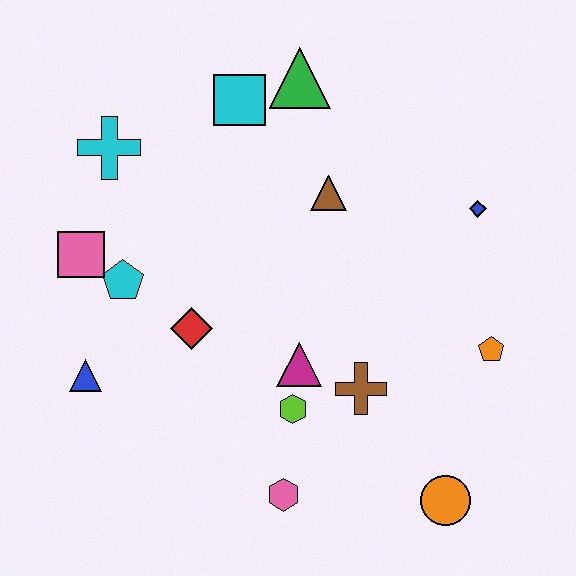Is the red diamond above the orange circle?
Yes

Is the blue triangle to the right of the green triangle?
No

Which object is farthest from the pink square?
The orange circle is farthest from the pink square.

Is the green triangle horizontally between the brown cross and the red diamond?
Yes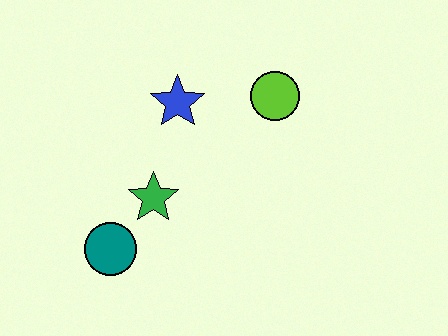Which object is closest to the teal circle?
The green star is closest to the teal circle.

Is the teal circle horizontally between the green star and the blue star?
No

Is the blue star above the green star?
Yes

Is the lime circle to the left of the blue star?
No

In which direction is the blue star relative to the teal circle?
The blue star is above the teal circle.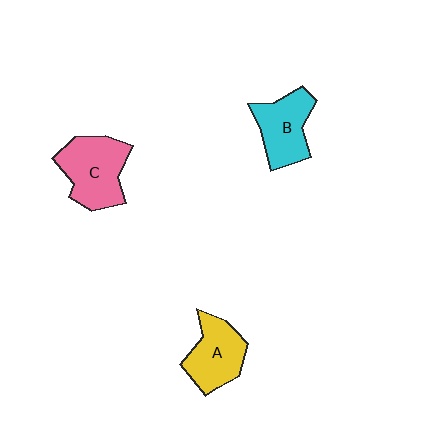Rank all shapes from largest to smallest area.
From largest to smallest: C (pink), B (cyan), A (yellow).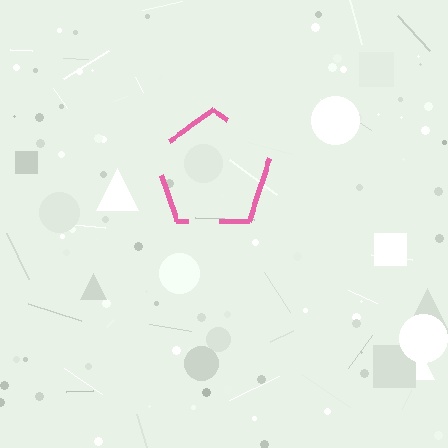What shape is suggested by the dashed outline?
The dashed outline suggests a pentagon.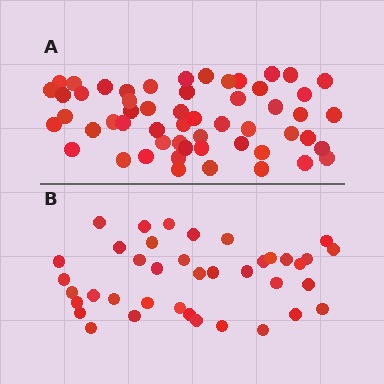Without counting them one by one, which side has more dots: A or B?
Region A (the top region) has more dots.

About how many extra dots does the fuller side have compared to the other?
Region A has approximately 15 more dots than region B.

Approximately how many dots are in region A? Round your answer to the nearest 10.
About 60 dots. (The exact count is 55, which rounds to 60.)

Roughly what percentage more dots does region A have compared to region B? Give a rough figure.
About 40% more.